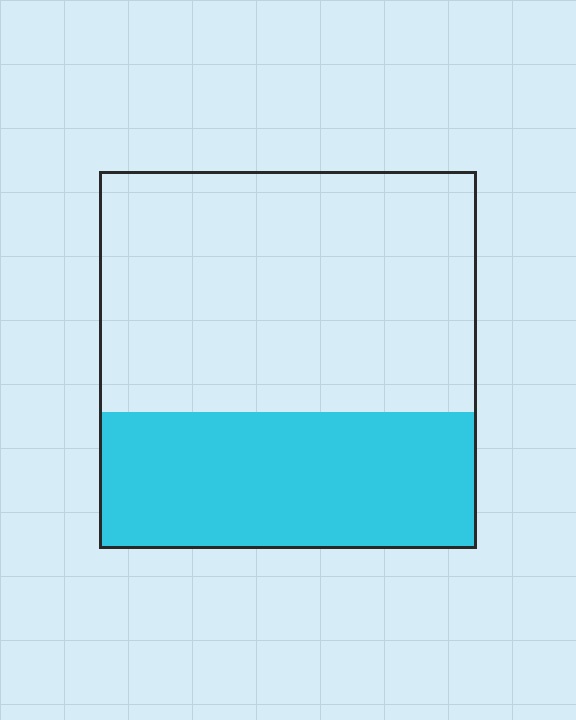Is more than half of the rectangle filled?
No.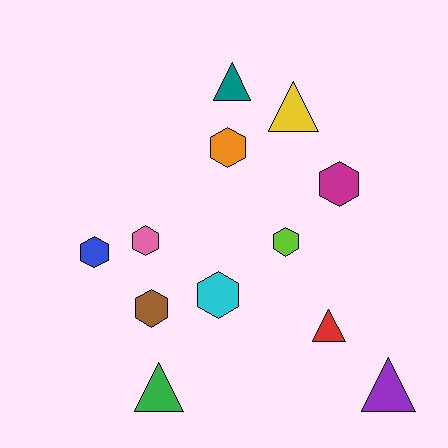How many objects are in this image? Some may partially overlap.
There are 12 objects.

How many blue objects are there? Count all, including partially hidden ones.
There is 1 blue object.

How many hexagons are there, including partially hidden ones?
There are 7 hexagons.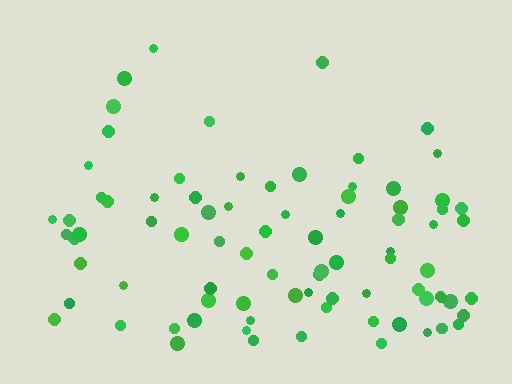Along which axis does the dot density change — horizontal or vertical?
Vertical.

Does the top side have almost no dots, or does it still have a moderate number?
Still a moderate number, just noticeably fewer than the bottom.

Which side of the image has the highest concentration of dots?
The bottom.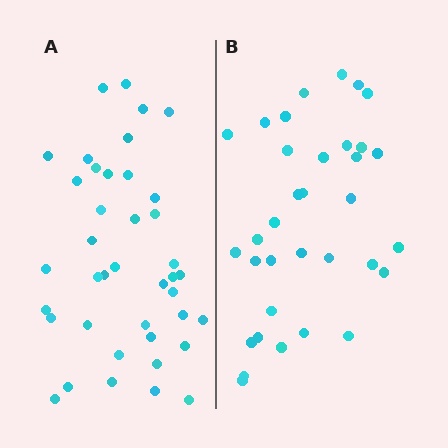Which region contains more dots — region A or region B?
Region A (the left region) has more dots.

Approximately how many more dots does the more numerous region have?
Region A has about 6 more dots than region B.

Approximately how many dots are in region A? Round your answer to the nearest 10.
About 40 dots.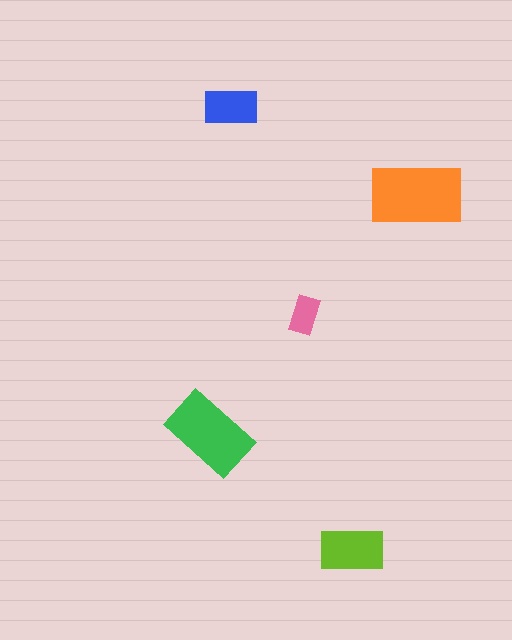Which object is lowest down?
The lime rectangle is bottommost.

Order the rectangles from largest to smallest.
the orange one, the green one, the lime one, the blue one, the pink one.